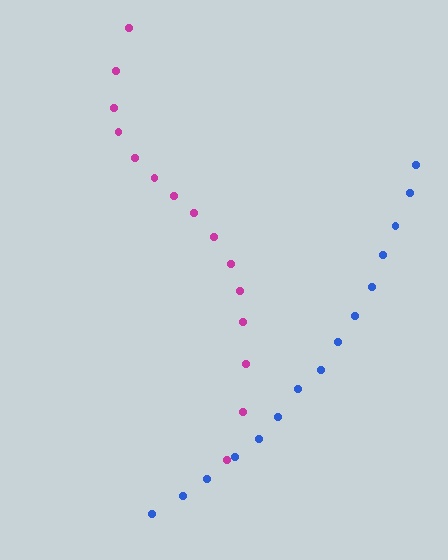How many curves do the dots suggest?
There are 2 distinct paths.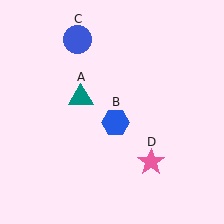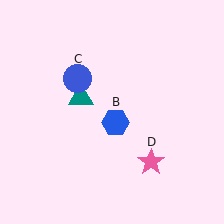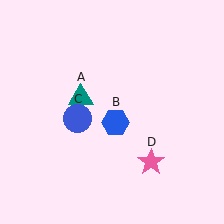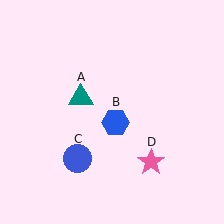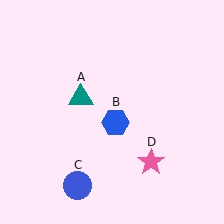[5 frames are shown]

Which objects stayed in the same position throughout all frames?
Teal triangle (object A) and blue hexagon (object B) and pink star (object D) remained stationary.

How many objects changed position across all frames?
1 object changed position: blue circle (object C).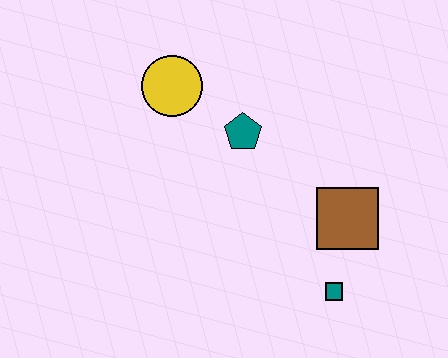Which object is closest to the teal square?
The brown square is closest to the teal square.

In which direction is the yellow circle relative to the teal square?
The yellow circle is above the teal square.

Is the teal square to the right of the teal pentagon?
Yes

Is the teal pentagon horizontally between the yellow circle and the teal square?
Yes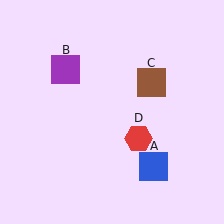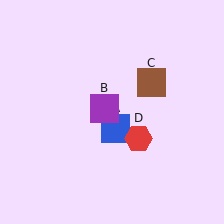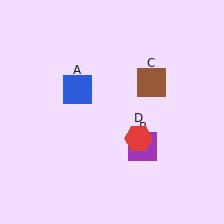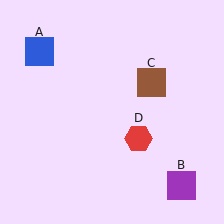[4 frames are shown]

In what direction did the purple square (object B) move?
The purple square (object B) moved down and to the right.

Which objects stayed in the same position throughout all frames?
Brown square (object C) and red hexagon (object D) remained stationary.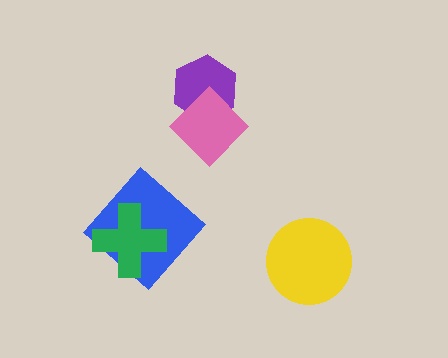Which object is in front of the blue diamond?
The green cross is in front of the blue diamond.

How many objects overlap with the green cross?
1 object overlaps with the green cross.